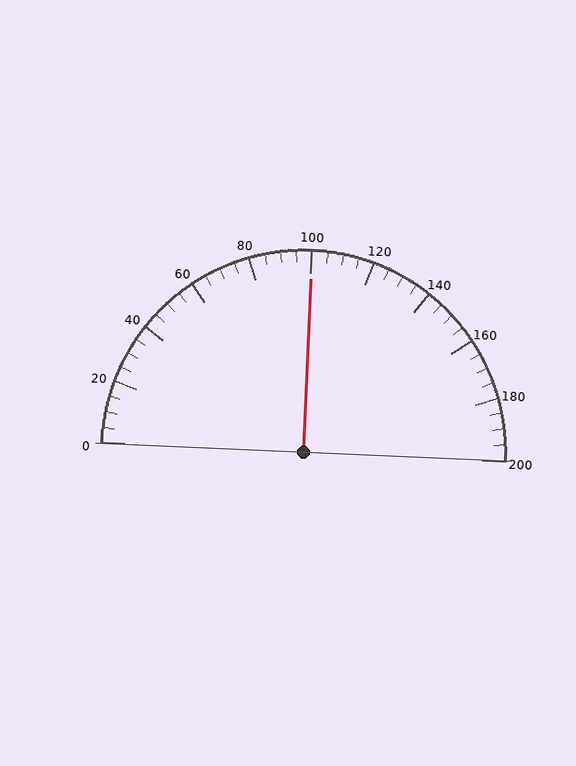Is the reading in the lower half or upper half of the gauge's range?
The reading is in the upper half of the range (0 to 200).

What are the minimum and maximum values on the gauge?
The gauge ranges from 0 to 200.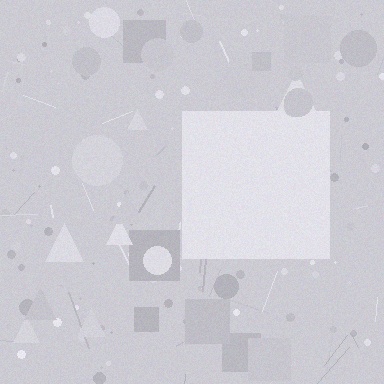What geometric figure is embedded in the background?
A square is embedded in the background.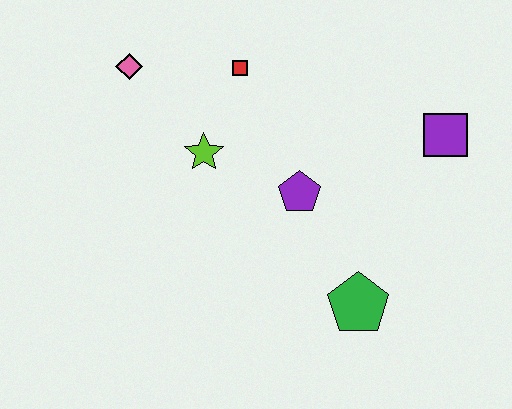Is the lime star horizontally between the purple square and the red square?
No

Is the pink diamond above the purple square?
Yes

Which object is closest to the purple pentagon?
The lime star is closest to the purple pentagon.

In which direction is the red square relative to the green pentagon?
The red square is above the green pentagon.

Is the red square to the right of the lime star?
Yes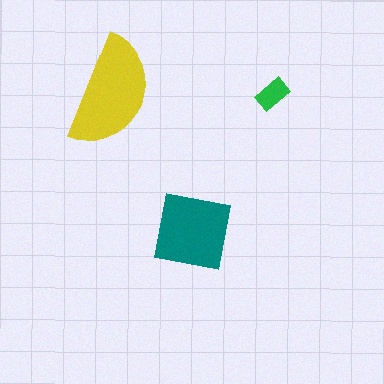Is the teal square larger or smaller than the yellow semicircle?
Smaller.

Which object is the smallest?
The green rectangle.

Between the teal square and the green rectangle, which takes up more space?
The teal square.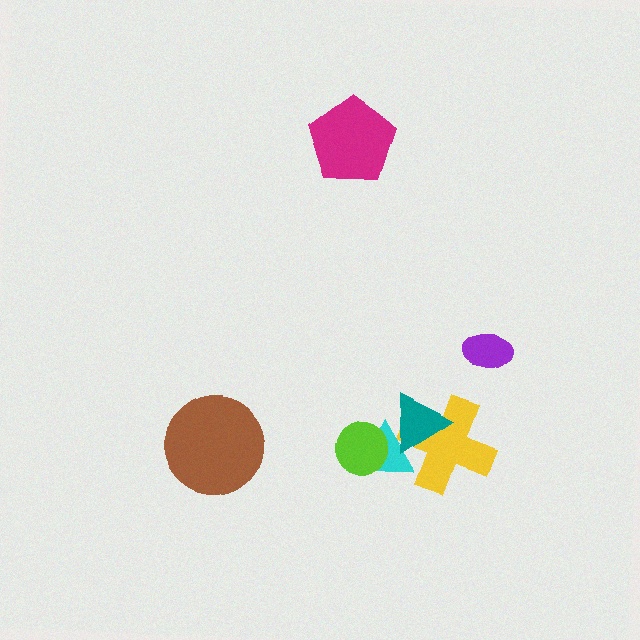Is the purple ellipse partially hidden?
No, no other shape covers it.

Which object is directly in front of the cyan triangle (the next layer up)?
The lime circle is directly in front of the cyan triangle.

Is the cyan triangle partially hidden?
Yes, it is partially covered by another shape.